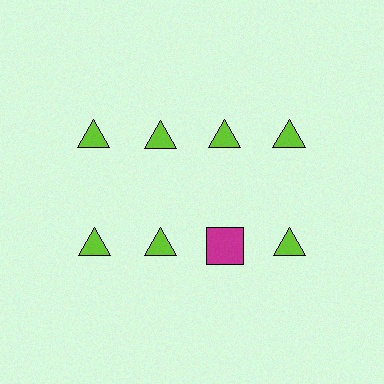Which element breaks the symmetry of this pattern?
The magenta square in the second row, center column breaks the symmetry. All other shapes are lime triangles.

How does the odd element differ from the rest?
It differs in both color (magenta instead of lime) and shape (square instead of triangle).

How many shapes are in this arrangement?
There are 8 shapes arranged in a grid pattern.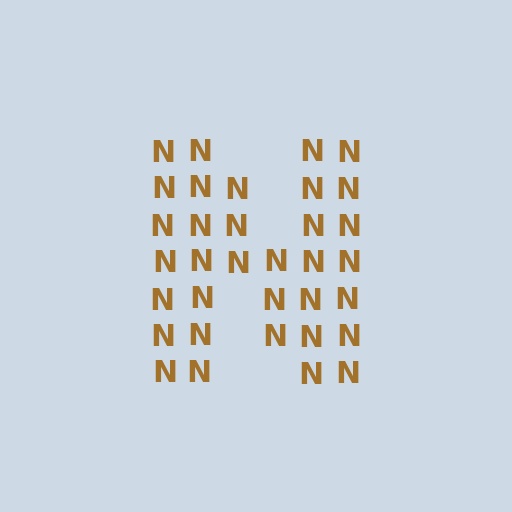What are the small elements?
The small elements are letter N's.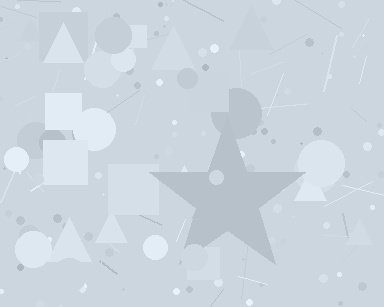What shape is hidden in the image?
A star is hidden in the image.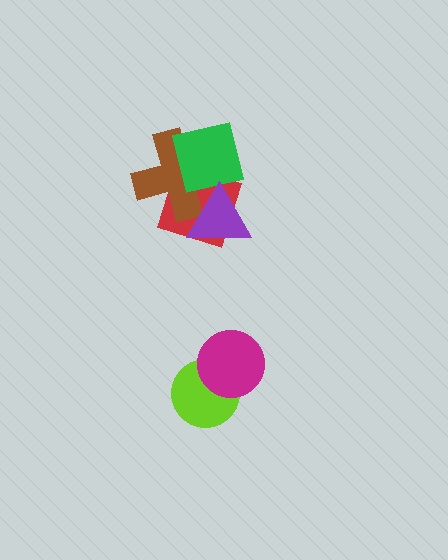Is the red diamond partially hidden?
Yes, it is partially covered by another shape.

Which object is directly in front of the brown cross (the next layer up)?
The green square is directly in front of the brown cross.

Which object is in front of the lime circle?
The magenta circle is in front of the lime circle.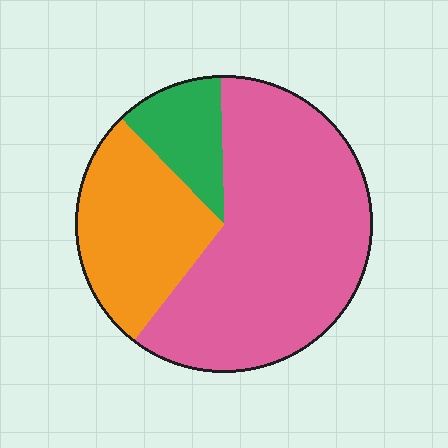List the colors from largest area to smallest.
From largest to smallest: pink, orange, green.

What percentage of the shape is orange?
Orange covers 27% of the shape.